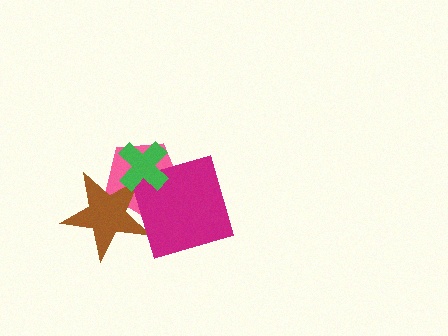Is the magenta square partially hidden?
Yes, it is partially covered by another shape.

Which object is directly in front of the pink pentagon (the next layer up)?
The brown star is directly in front of the pink pentagon.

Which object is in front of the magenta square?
The green cross is in front of the magenta square.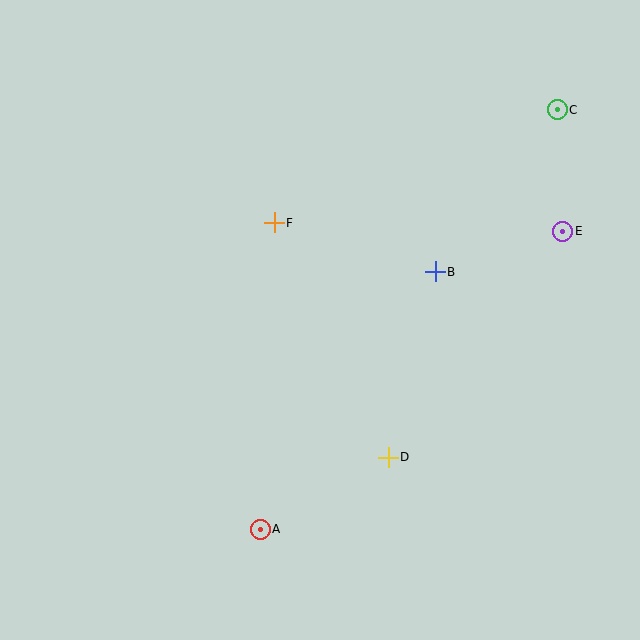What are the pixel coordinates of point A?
Point A is at (260, 529).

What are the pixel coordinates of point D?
Point D is at (388, 457).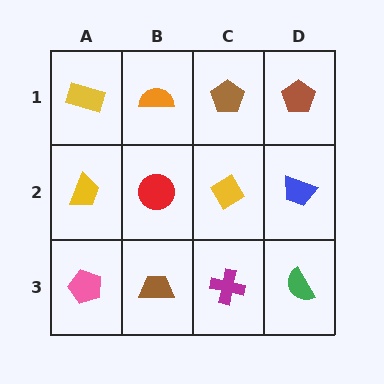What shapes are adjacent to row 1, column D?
A blue trapezoid (row 2, column D), a brown pentagon (row 1, column C).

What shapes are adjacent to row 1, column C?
A yellow diamond (row 2, column C), an orange semicircle (row 1, column B), a brown pentagon (row 1, column D).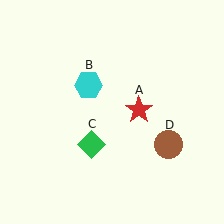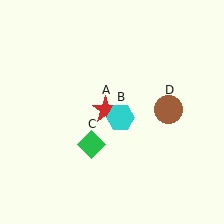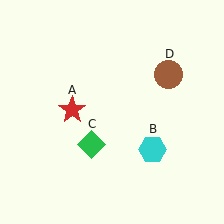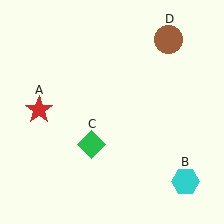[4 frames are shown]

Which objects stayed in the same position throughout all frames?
Green diamond (object C) remained stationary.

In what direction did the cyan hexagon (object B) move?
The cyan hexagon (object B) moved down and to the right.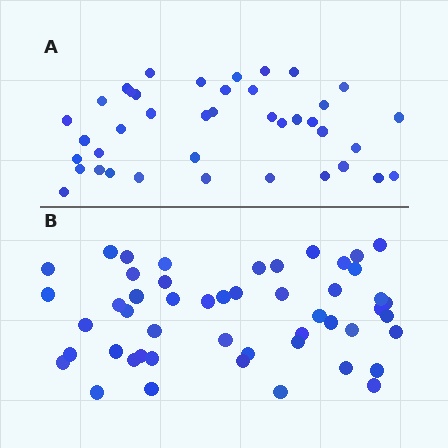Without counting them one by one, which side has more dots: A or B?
Region B (the bottom region) has more dots.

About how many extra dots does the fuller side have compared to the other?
Region B has roughly 10 or so more dots than region A.